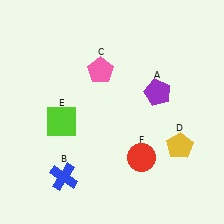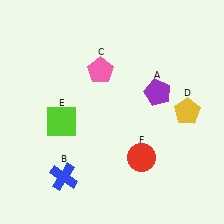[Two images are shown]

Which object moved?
The yellow pentagon (D) moved up.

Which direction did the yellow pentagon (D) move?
The yellow pentagon (D) moved up.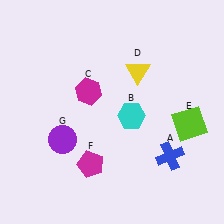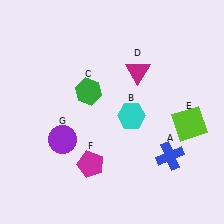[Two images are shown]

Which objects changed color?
C changed from magenta to green. D changed from yellow to magenta.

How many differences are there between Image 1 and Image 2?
There are 2 differences between the two images.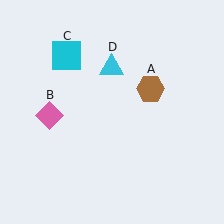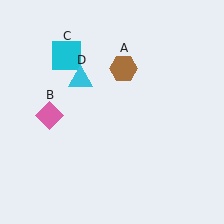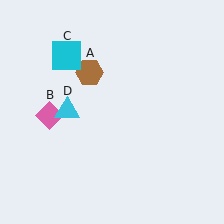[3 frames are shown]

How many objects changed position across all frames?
2 objects changed position: brown hexagon (object A), cyan triangle (object D).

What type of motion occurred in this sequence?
The brown hexagon (object A), cyan triangle (object D) rotated counterclockwise around the center of the scene.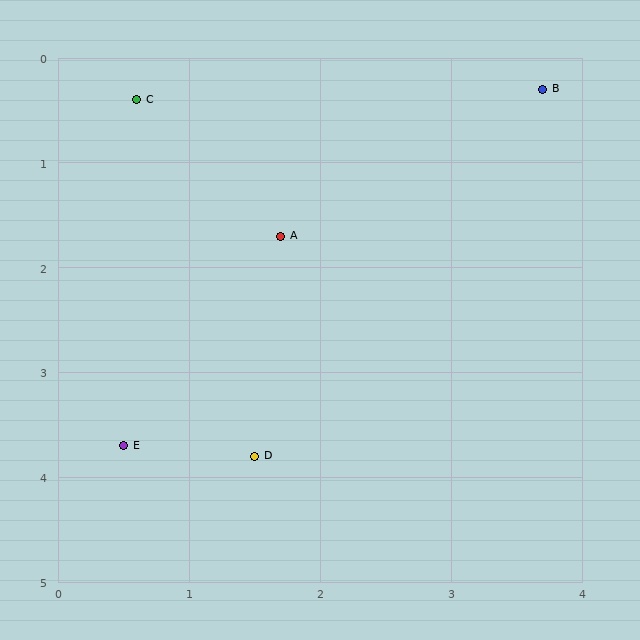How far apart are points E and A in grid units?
Points E and A are about 2.3 grid units apart.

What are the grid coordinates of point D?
Point D is at approximately (1.5, 3.8).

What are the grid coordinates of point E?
Point E is at approximately (0.5, 3.7).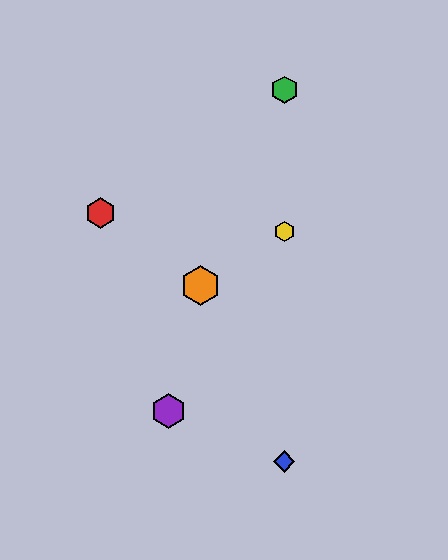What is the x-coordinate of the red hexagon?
The red hexagon is at x≈101.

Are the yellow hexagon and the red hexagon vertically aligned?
No, the yellow hexagon is at x≈284 and the red hexagon is at x≈101.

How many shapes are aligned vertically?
3 shapes (the blue diamond, the green hexagon, the yellow hexagon) are aligned vertically.